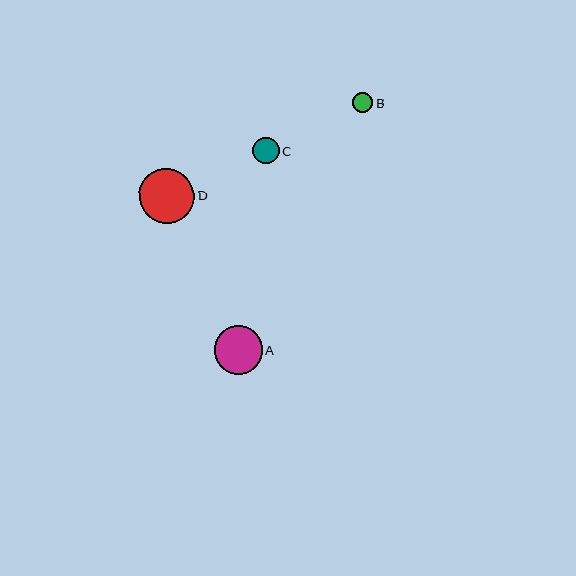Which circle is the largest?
Circle D is the largest with a size of approximately 55 pixels.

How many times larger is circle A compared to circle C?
Circle A is approximately 1.8 times the size of circle C.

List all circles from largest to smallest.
From largest to smallest: D, A, C, B.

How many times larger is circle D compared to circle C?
Circle D is approximately 2.1 times the size of circle C.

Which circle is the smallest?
Circle B is the smallest with a size of approximately 20 pixels.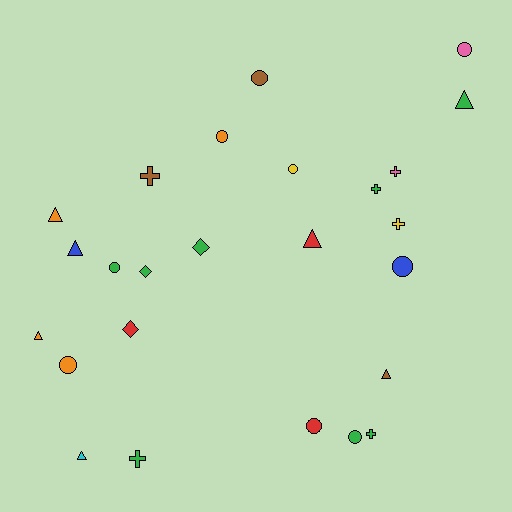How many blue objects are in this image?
There are 2 blue objects.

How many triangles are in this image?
There are 7 triangles.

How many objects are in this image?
There are 25 objects.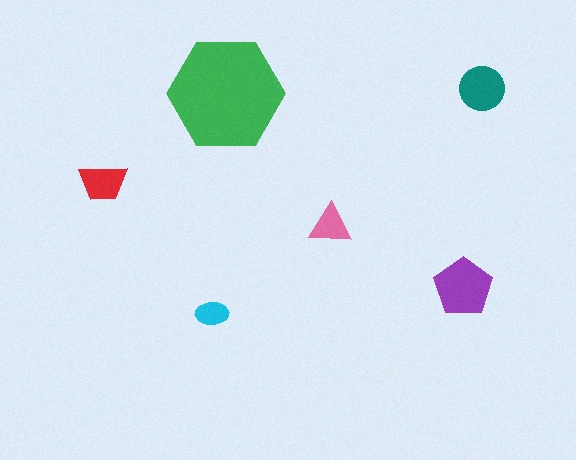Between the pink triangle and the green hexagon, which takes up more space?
The green hexagon.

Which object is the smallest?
The cyan ellipse.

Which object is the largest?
The green hexagon.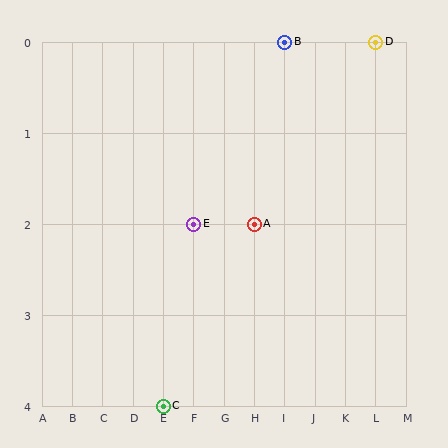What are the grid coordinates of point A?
Point A is at grid coordinates (H, 2).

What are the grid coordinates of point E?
Point E is at grid coordinates (F, 2).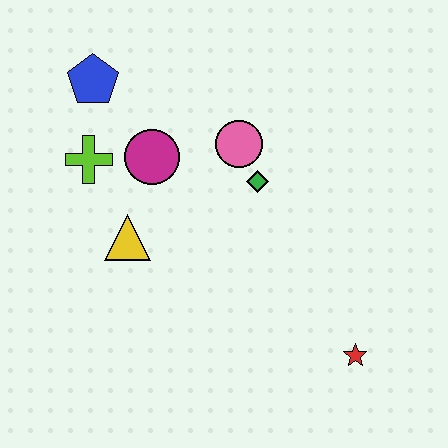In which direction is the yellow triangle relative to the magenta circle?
The yellow triangle is below the magenta circle.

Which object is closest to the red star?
The green diamond is closest to the red star.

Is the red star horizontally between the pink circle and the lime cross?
No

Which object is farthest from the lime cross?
The red star is farthest from the lime cross.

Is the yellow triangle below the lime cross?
Yes